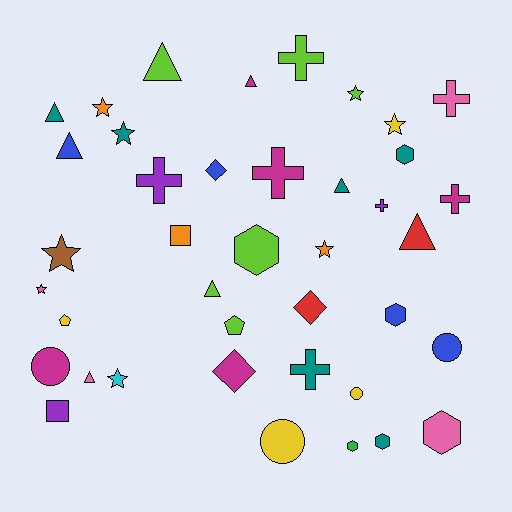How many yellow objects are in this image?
There are 4 yellow objects.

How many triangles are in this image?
There are 8 triangles.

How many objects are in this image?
There are 40 objects.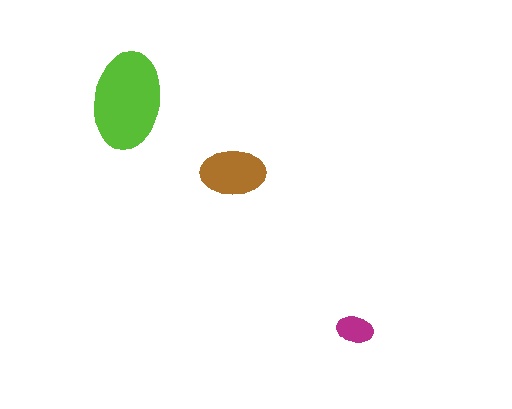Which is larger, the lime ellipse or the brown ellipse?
The lime one.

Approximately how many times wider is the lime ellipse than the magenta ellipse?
About 2.5 times wider.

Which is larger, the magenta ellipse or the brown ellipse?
The brown one.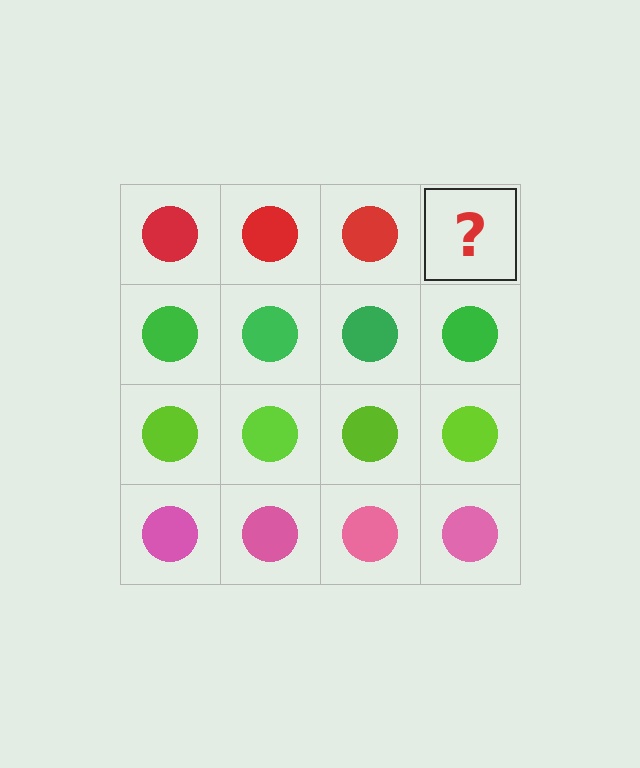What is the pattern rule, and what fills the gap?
The rule is that each row has a consistent color. The gap should be filled with a red circle.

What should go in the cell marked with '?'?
The missing cell should contain a red circle.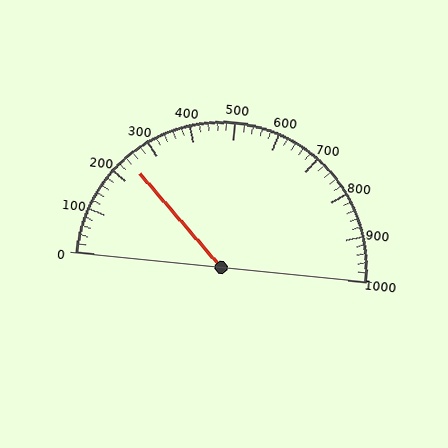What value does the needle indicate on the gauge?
The needle indicates approximately 240.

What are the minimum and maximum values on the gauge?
The gauge ranges from 0 to 1000.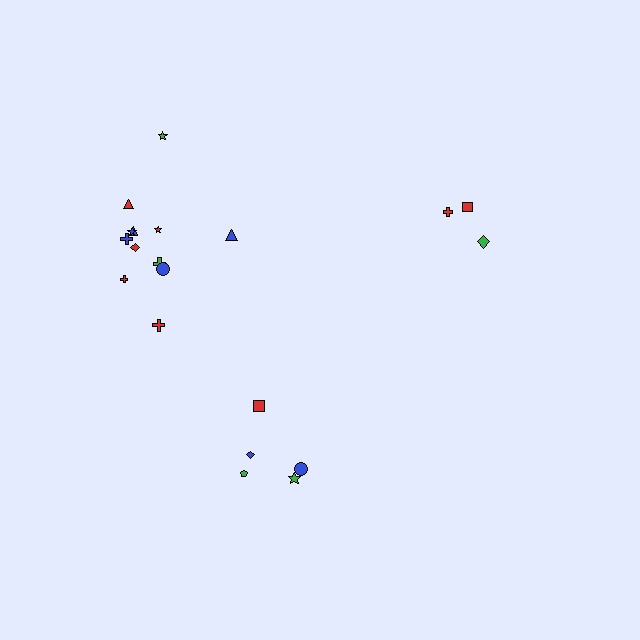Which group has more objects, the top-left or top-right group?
The top-left group.